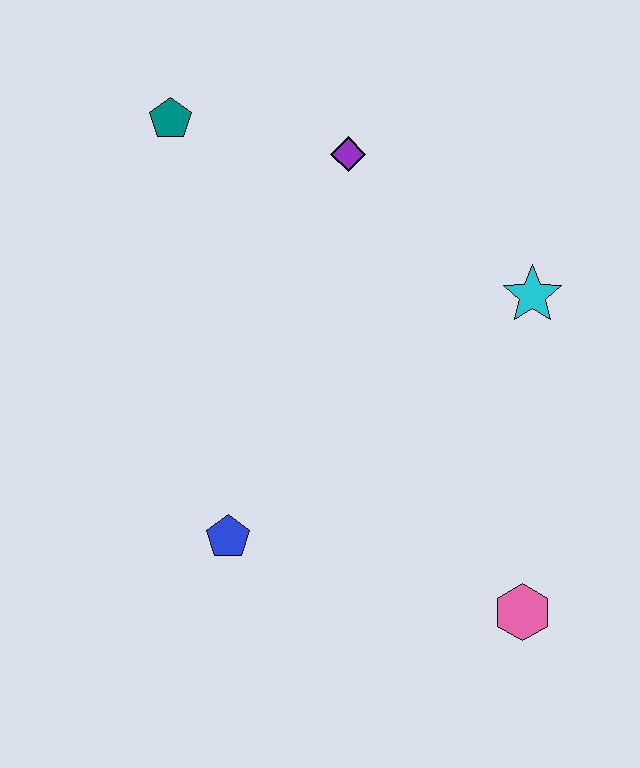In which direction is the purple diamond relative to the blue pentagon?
The purple diamond is above the blue pentagon.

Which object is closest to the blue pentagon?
The pink hexagon is closest to the blue pentagon.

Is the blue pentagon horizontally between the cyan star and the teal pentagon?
Yes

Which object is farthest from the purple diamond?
The pink hexagon is farthest from the purple diamond.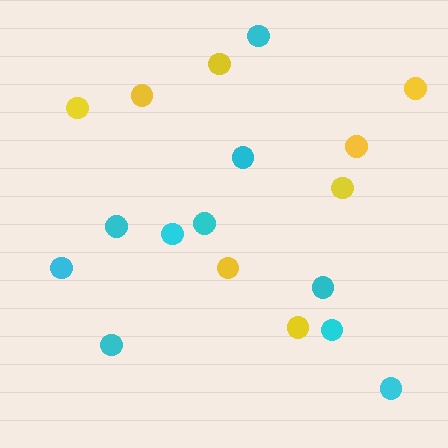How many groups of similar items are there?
There are 2 groups: one group of cyan circles (10) and one group of yellow circles (8).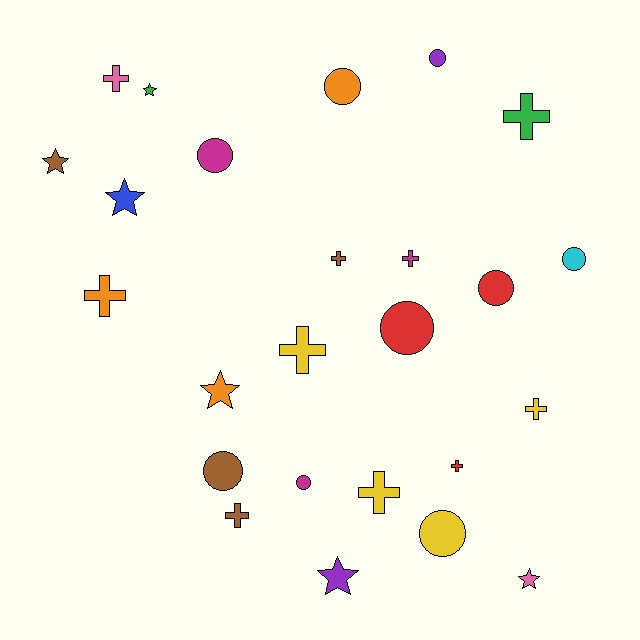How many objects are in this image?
There are 25 objects.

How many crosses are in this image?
There are 10 crosses.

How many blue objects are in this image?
There is 1 blue object.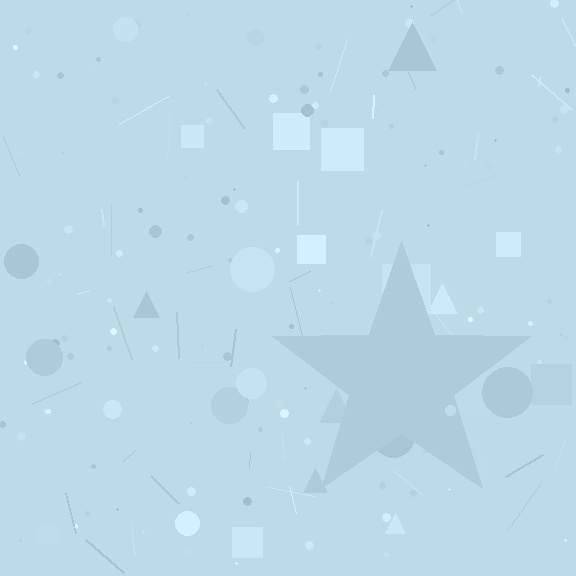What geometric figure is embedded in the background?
A star is embedded in the background.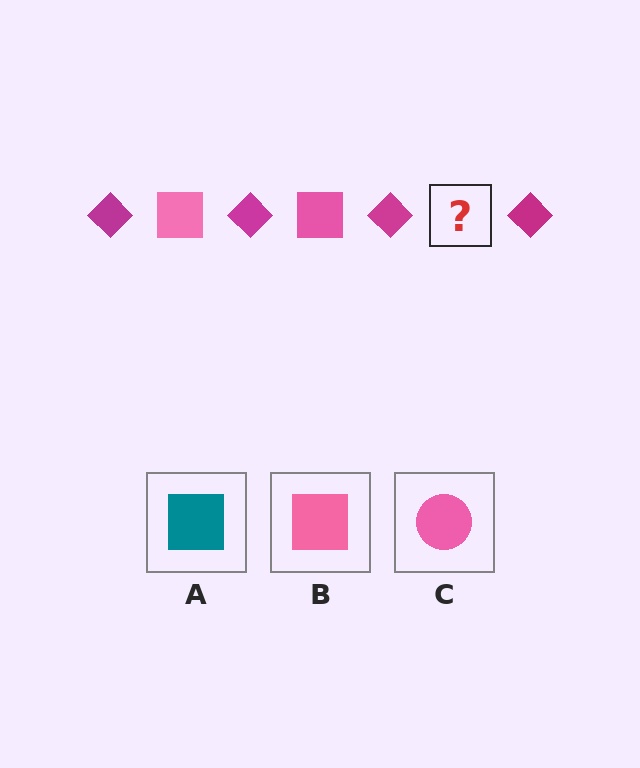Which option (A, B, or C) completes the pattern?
B.